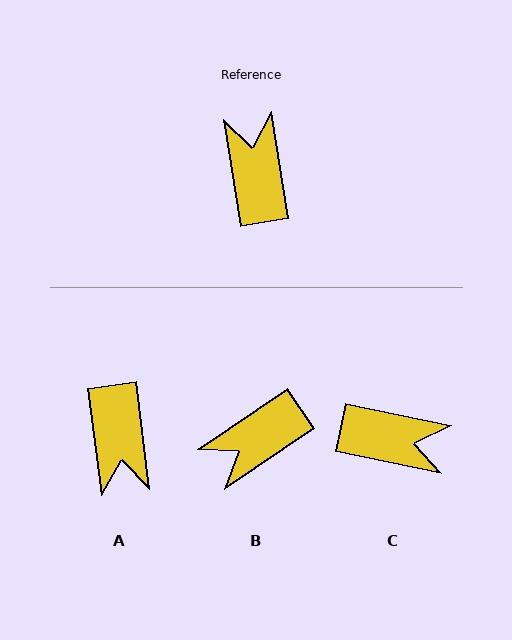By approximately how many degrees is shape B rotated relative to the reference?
Approximately 115 degrees counter-clockwise.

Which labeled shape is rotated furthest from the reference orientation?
A, about 178 degrees away.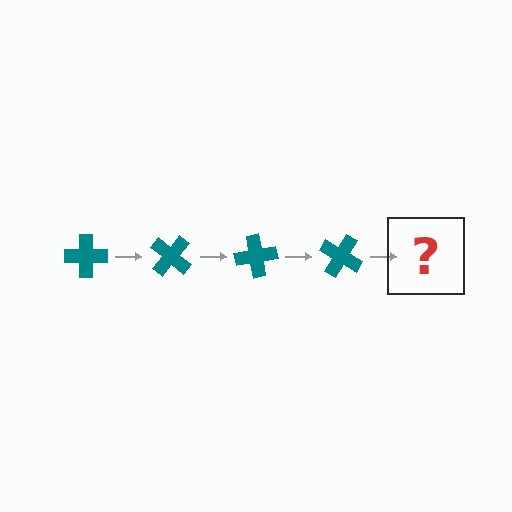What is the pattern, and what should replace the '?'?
The pattern is that the cross rotates 40 degrees each step. The '?' should be a teal cross rotated 160 degrees.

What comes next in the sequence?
The next element should be a teal cross rotated 160 degrees.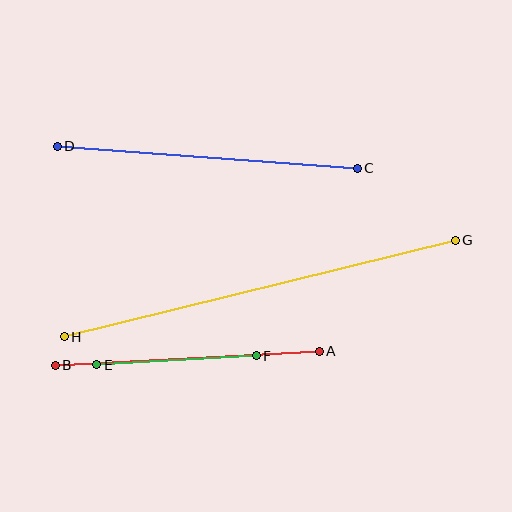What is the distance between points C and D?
The distance is approximately 301 pixels.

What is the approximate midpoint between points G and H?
The midpoint is at approximately (260, 289) pixels.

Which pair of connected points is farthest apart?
Points G and H are farthest apart.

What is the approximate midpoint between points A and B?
The midpoint is at approximately (187, 358) pixels.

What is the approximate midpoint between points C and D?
The midpoint is at approximately (207, 157) pixels.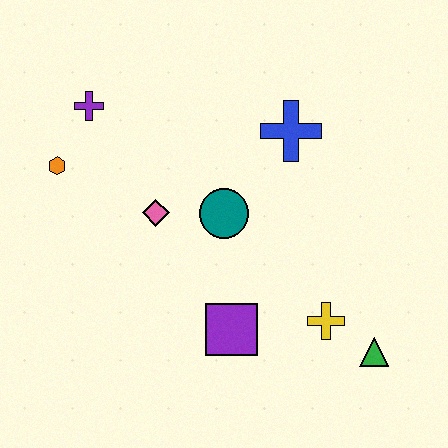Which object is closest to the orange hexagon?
The purple cross is closest to the orange hexagon.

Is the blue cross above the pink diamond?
Yes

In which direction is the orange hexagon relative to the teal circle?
The orange hexagon is to the left of the teal circle.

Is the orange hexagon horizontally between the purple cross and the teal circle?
No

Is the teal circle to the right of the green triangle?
No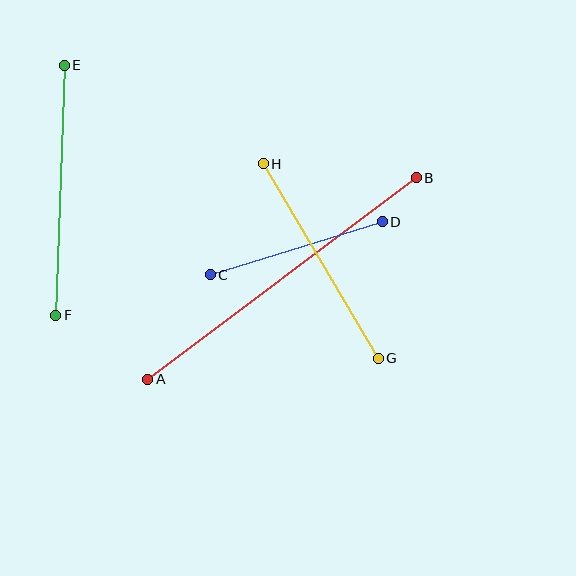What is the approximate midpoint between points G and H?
The midpoint is at approximately (321, 261) pixels.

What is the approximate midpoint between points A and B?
The midpoint is at approximately (282, 278) pixels.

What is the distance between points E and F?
The distance is approximately 250 pixels.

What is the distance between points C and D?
The distance is approximately 180 pixels.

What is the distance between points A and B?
The distance is approximately 335 pixels.